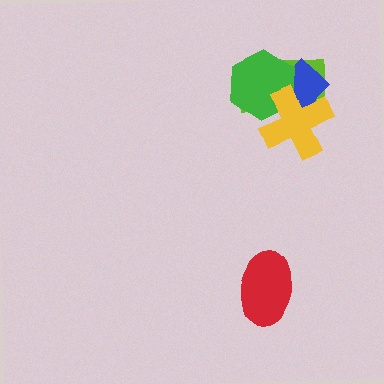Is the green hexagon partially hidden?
Yes, it is partially covered by another shape.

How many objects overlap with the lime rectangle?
3 objects overlap with the lime rectangle.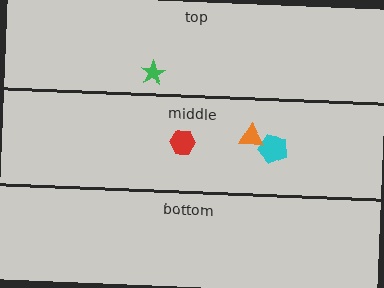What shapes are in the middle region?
The cyan pentagon, the red hexagon, the orange triangle.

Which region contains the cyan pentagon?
The middle region.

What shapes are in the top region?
The green star.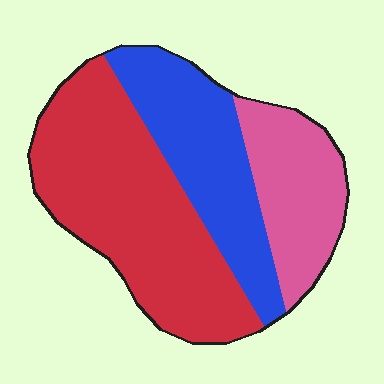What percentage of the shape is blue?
Blue takes up between a sixth and a third of the shape.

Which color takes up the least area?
Pink, at roughly 20%.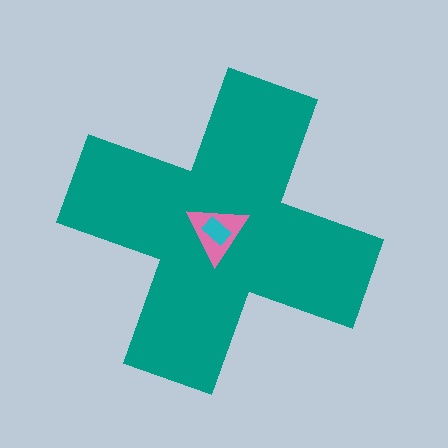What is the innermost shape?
The cyan rectangle.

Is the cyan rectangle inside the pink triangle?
Yes.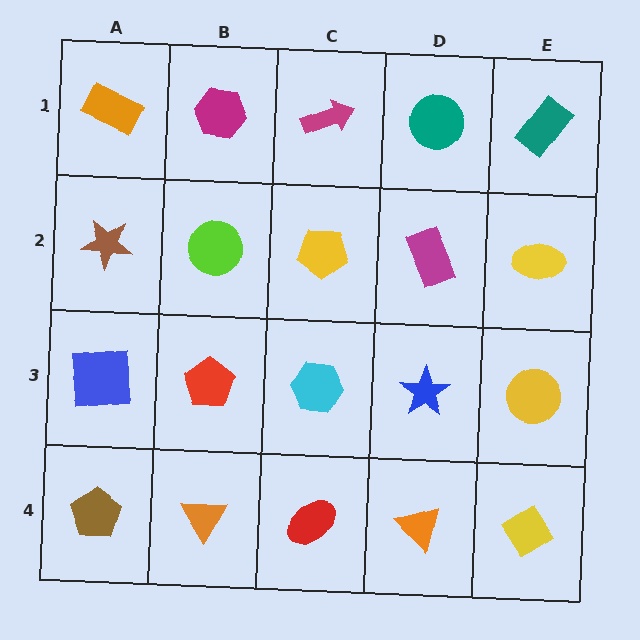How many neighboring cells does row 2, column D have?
4.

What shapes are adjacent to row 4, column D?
A blue star (row 3, column D), a red ellipse (row 4, column C), a yellow diamond (row 4, column E).